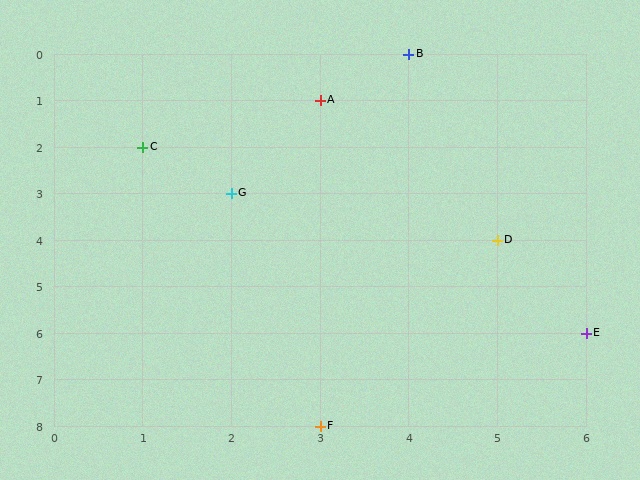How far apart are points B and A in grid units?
Points B and A are 1 column and 1 row apart (about 1.4 grid units diagonally).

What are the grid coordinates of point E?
Point E is at grid coordinates (6, 6).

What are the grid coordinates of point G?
Point G is at grid coordinates (2, 3).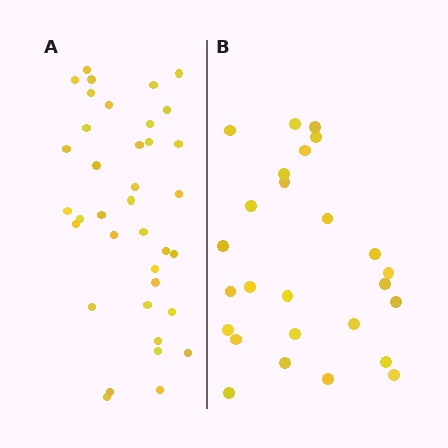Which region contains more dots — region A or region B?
Region A (the left region) has more dots.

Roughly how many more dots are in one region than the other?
Region A has roughly 12 or so more dots than region B.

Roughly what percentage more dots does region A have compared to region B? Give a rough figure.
About 40% more.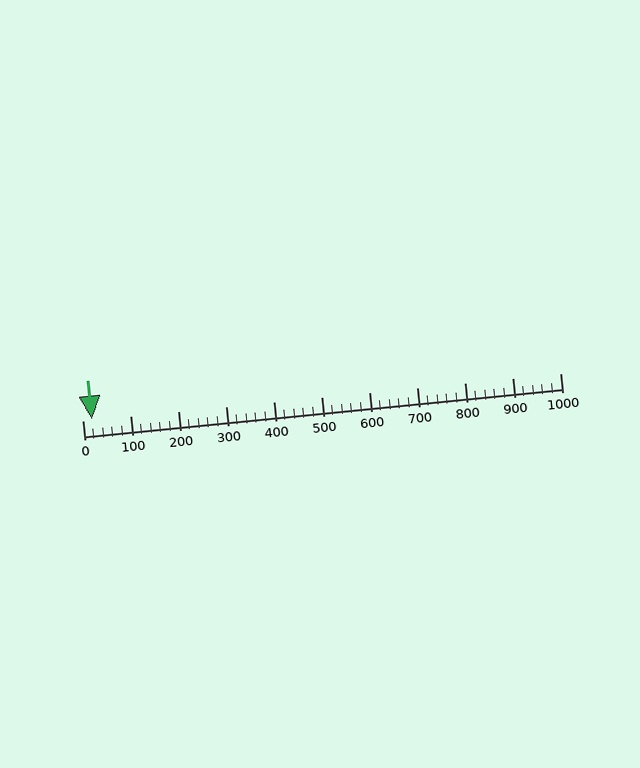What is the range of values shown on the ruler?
The ruler shows values from 0 to 1000.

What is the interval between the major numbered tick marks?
The major tick marks are spaced 100 units apart.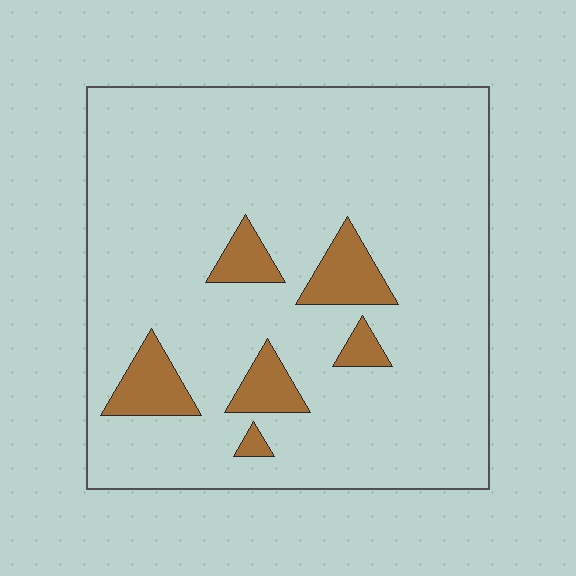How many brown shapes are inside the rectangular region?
6.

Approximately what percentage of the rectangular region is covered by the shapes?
Approximately 10%.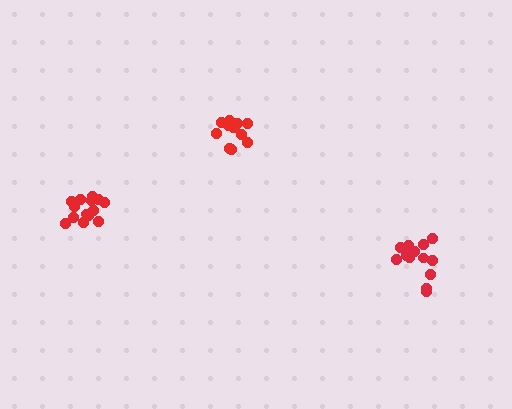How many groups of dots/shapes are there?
There are 3 groups.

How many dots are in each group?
Group 1: 15 dots, Group 2: 14 dots, Group 3: 11 dots (40 total).